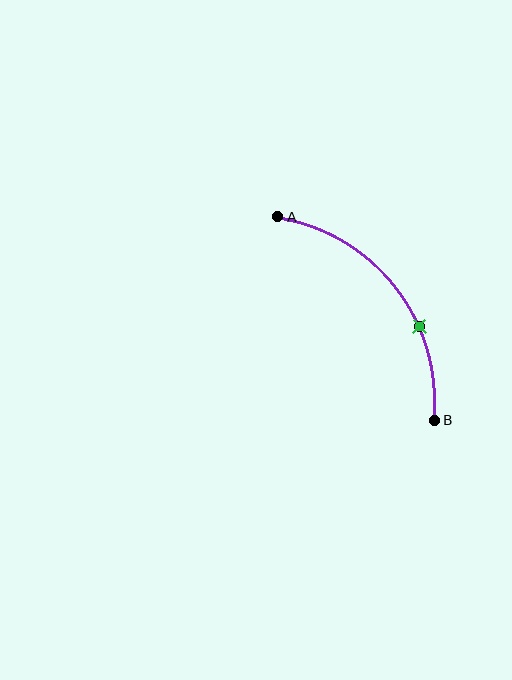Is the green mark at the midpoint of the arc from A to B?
No. The green mark lies on the arc but is closer to endpoint B. The arc midpoint would be at the point on the curve equidistant along the arc from both A and B.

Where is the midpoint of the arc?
The arc midpoint is the point on the curve farthest from the straight line joining A and B. It sits above and to the right of that line.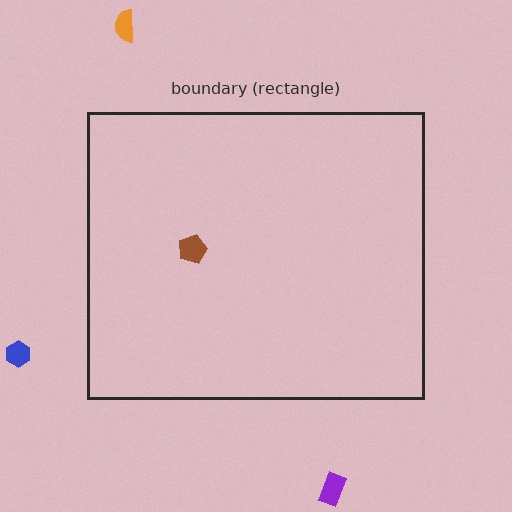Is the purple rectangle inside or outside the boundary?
Outside.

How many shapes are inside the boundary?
1 inside, 3 outside.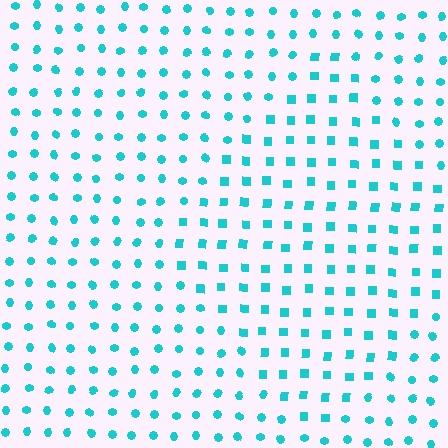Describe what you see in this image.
The image is filled with small cyan elements arranged in a uniform grid. A diamond-shaped region contains squares, while the surrounding area contains circles. The boundary is defined purely by the change in element shape.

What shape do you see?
I see a diamond.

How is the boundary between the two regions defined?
The boundary is defined by a change in element shape: squares inside vs. circles outside. All elements share the same color and spacing.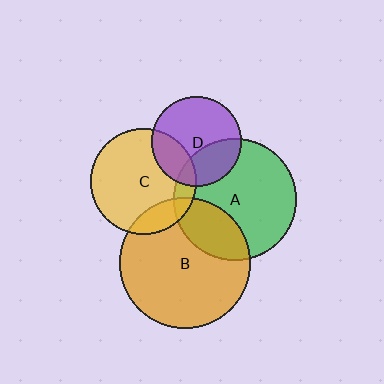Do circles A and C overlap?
Yes.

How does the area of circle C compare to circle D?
Approximately 1.4 times.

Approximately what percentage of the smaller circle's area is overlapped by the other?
Approximately 10%.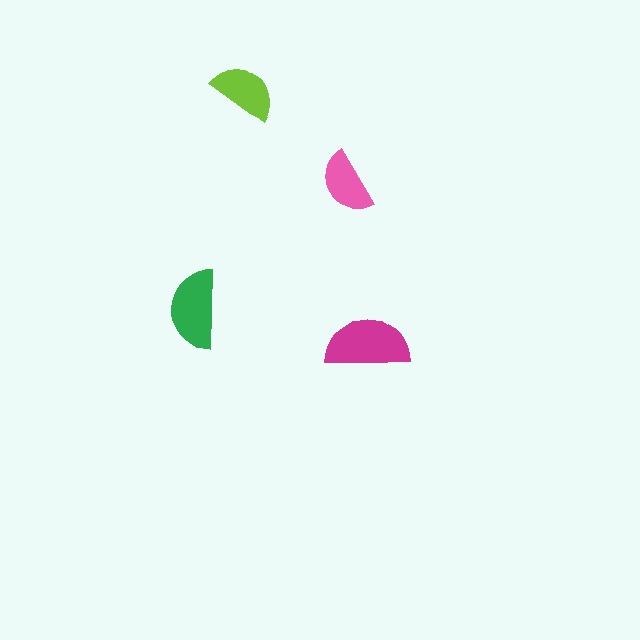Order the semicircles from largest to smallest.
the magenta one, the green one, the lime one, the pink one.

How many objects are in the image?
There are 4 objects in the image.